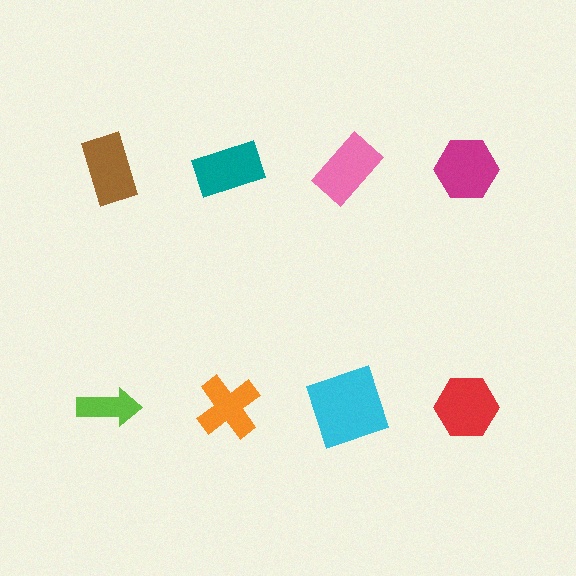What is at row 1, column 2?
A teal rectangle.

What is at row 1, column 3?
A pink rectangle.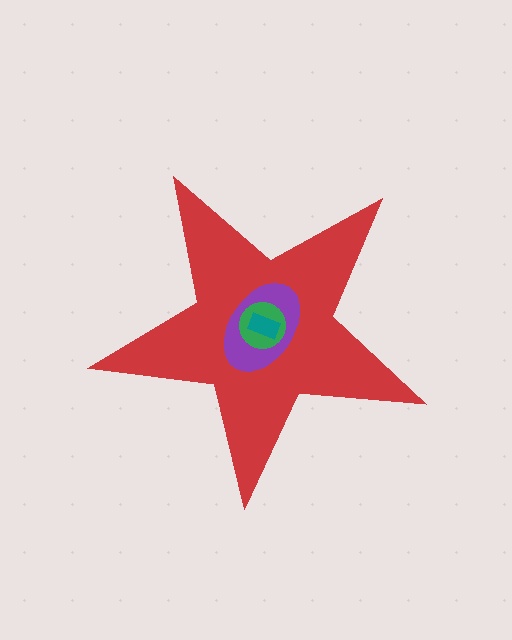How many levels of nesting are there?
4.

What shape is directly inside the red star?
The purple ellipse.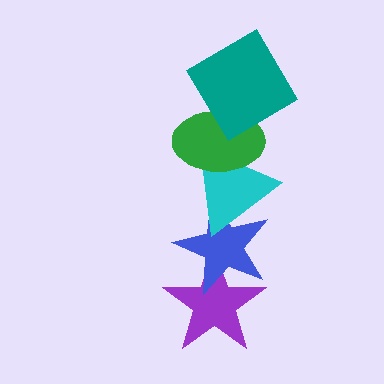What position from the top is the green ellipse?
The green ellipse is 2nd from the top.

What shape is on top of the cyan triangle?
The green ellipse is on top of the cyan triangle.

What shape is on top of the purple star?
The blue star is on top of the purple star.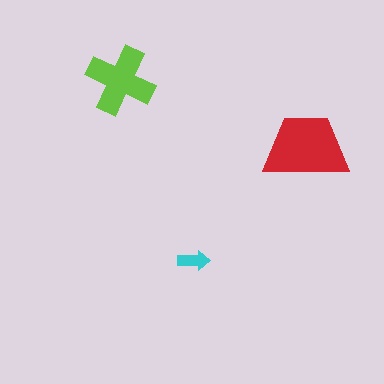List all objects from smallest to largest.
The cyan arrow, the lime cross, the red trapezoid.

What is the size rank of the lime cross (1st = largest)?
2nd.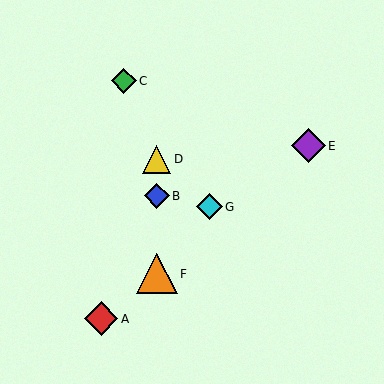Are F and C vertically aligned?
No, F is at x≈157 and C is at x≈124.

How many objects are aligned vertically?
3 objects (B, D, F) are aligned vertically.